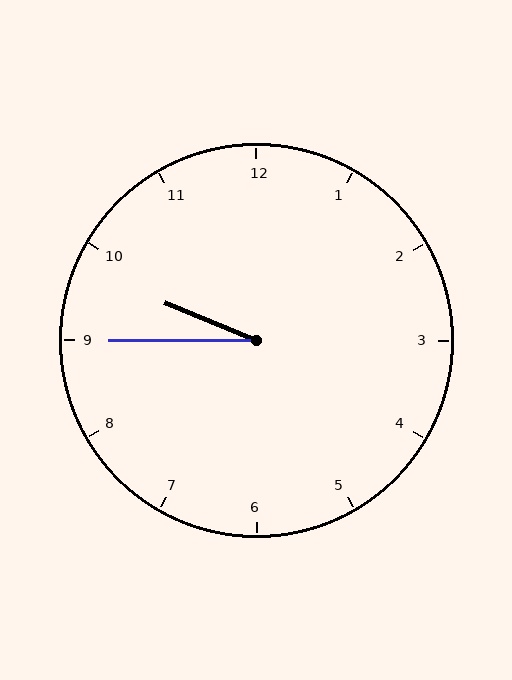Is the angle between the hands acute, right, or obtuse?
It is acute.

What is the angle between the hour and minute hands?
Approximately 22 degrees.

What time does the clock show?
9:45.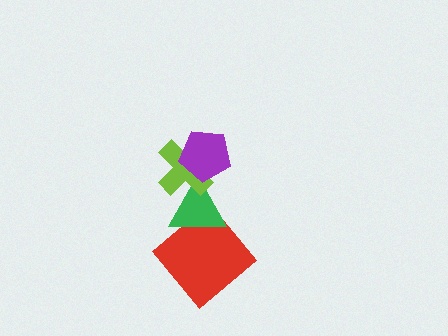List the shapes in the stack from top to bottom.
From top to bottom: the purple pentagon, the lime cross, the green triangle, the red diamond.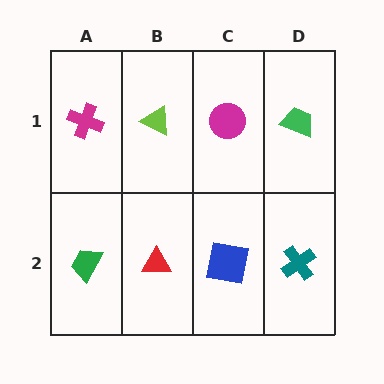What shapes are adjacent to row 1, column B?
A red triangle (row 2, column B), a magenta cross (row 1, column A), a magenta circle (row 1, column C).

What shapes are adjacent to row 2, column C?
A magenta circle (row 1, column C), a red triangle (row 2, column B), a teal cross (row 2, column D).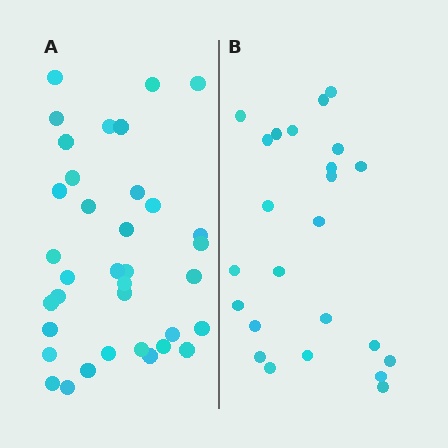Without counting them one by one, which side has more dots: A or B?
Region A (the left region) has more dots.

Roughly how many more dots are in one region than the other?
Region A has roughly 12 or so more dots than region B.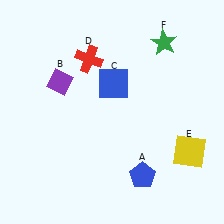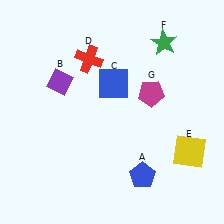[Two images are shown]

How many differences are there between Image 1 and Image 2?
There is 1 difference between the two images.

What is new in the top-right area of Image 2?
A magenta pentagon (G) was added in the top-right area of Image 2.